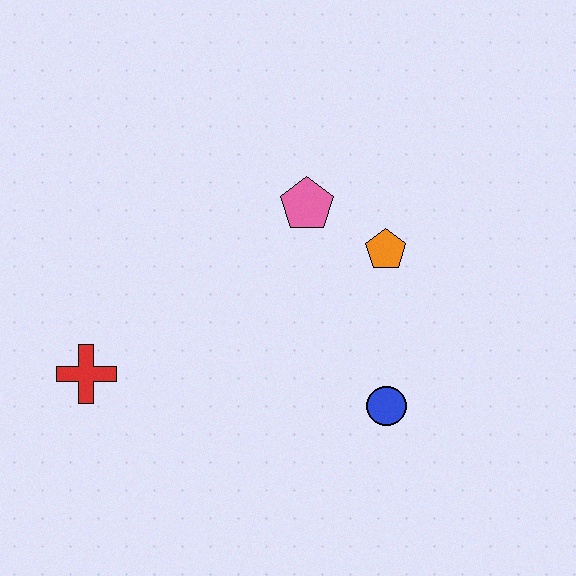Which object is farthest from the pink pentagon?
The red cross is farthest from the pink pentagon.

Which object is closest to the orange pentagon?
The pink pentagon is closest to the orange pentagon.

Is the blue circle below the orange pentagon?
Yes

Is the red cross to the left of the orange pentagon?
Yes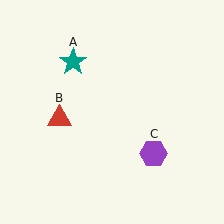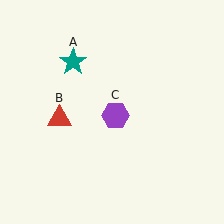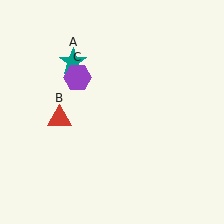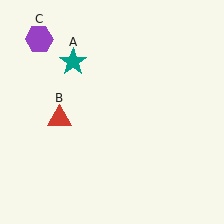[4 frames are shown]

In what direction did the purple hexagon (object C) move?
The purple hexagon (object C) moved up and to the left.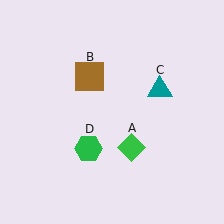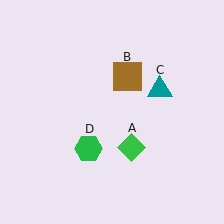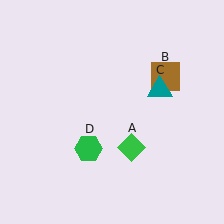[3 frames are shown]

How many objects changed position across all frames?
1 object changed position: brown square (object B).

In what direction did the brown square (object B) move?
The brown square (object B) moved right.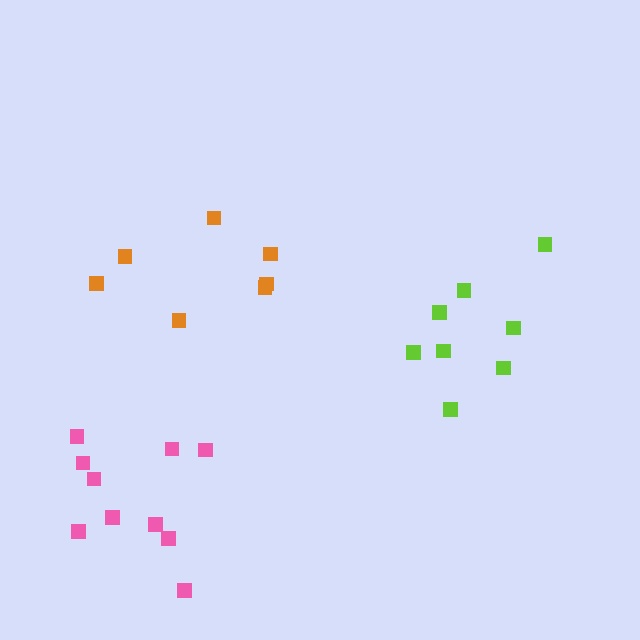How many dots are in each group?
Group 1: 10 dots, Group 2: 7 dots, Group 3: 8 dots (25 total).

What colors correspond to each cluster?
The clusters are colored: pink, orange, lime.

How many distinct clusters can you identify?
There are 3 distinct clusters.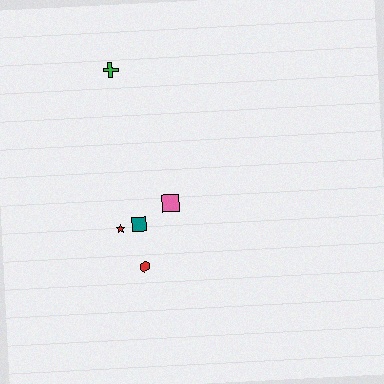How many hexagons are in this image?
There is 1 hexagon.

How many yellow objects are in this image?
There are no yellow objects.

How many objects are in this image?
There are 5 objects.